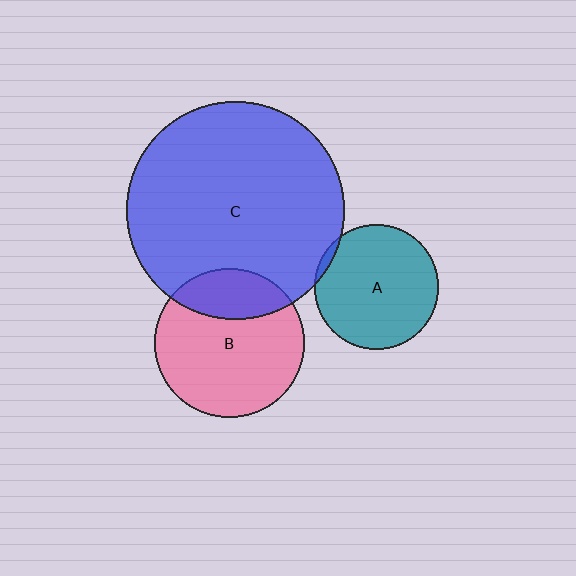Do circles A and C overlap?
Yes.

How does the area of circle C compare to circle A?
Approximately 3.1 times.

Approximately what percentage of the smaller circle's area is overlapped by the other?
Approximately 5%.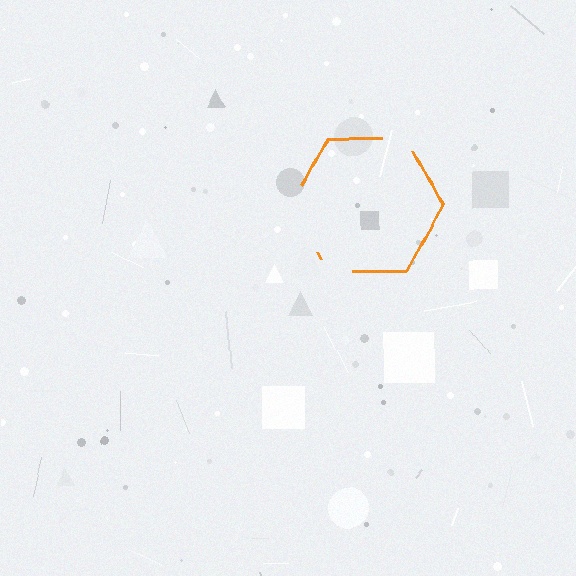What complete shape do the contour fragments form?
The contour fragments form a hexagon.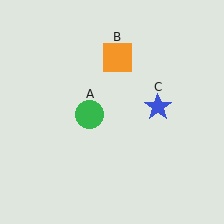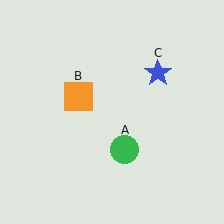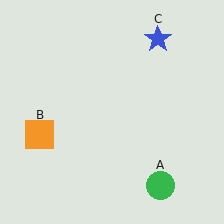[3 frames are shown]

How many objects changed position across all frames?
3 objects changed position: green circle (object A), orange square (object B), blue star (object C).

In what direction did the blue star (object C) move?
The blue star (object C) moved up.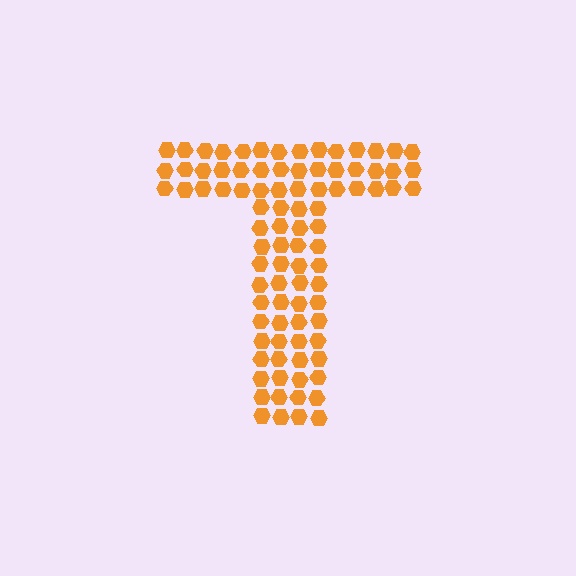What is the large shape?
The large shape is the letter T.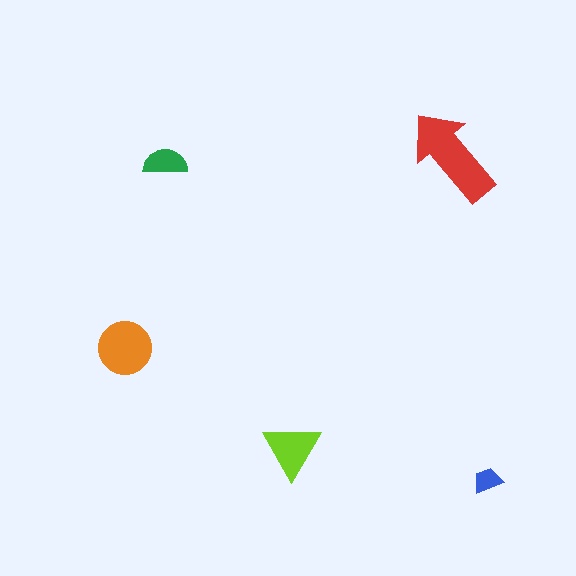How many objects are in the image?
There are 5 objects in the image.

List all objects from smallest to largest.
The blue trapezoid, the green semicircle, the lime triangle, the orange circle, the red arrow.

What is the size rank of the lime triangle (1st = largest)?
3rd.